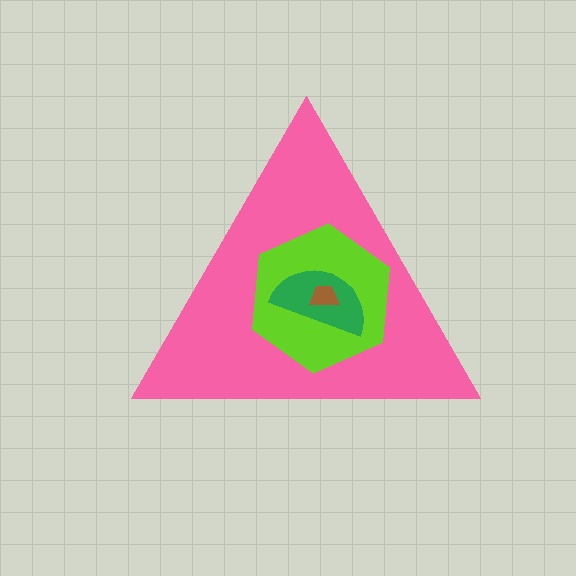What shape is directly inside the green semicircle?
The brown trapezoid.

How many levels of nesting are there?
4.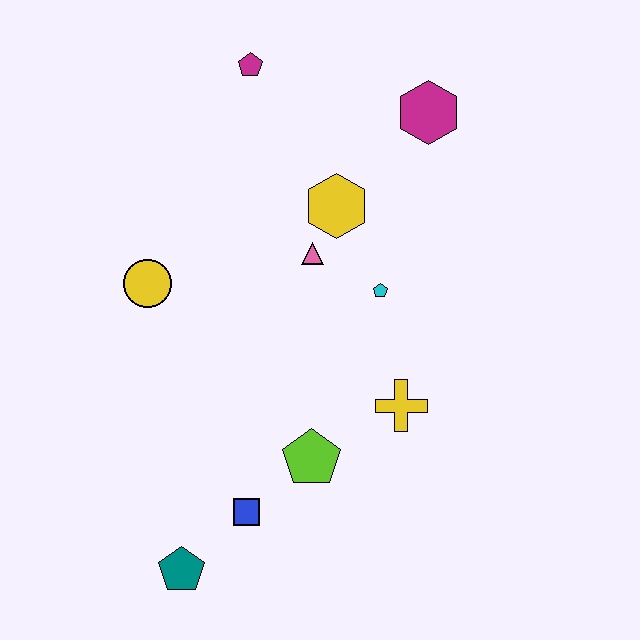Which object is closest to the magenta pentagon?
The yellow hexagon is closest to the magenta pentagon.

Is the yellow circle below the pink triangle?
Yes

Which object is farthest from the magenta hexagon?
The teal pentagon is farthest from the magenta hexagon.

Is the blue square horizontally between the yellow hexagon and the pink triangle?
No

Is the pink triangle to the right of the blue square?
Yes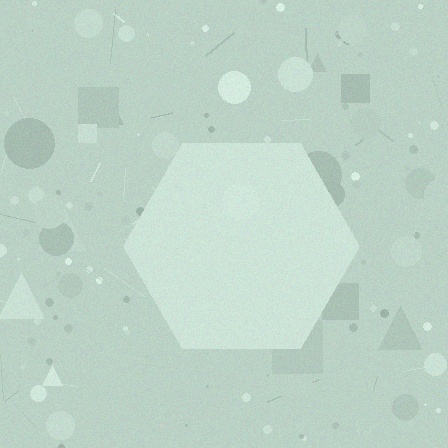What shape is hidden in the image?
A hexagon is hidden in the image.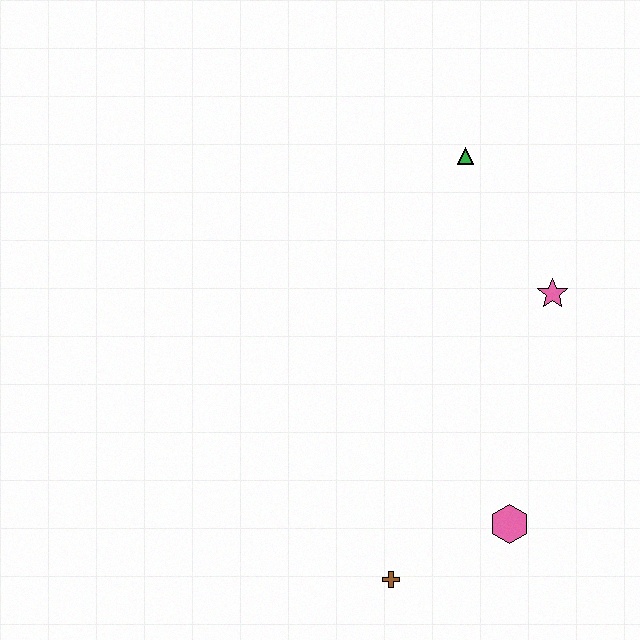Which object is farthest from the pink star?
The brown cross is farthest from the pink star.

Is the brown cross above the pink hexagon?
No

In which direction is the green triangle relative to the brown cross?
The green triangle is above the brown cross.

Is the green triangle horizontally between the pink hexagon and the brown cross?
Yes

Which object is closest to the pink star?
The green triangle is closest to the pink star.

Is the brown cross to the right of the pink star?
No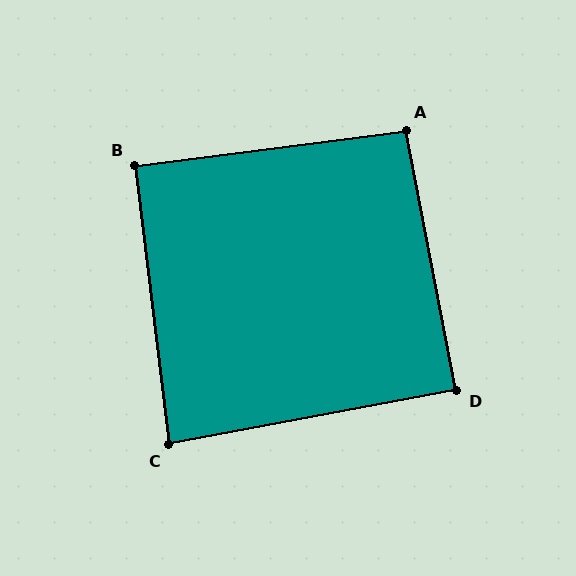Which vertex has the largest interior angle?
A, at approximately 94 degrees.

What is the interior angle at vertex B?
Approximately 90 degrees (approximately right).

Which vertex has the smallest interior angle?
C, at approximately 86 degrees.